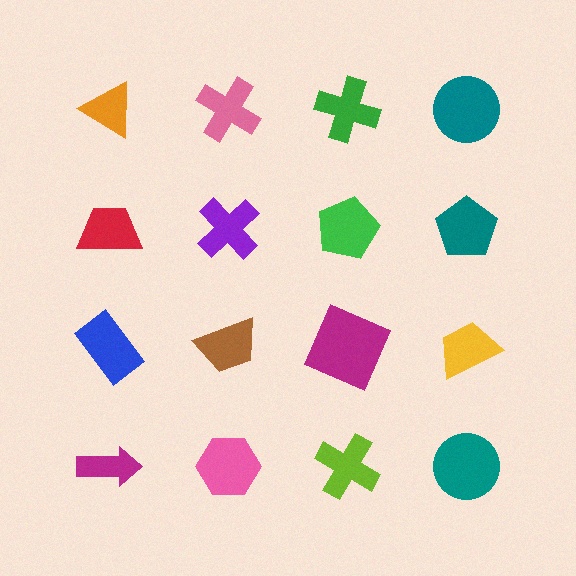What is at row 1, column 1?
An orange triangle.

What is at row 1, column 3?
A green cross.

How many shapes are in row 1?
4 shapes.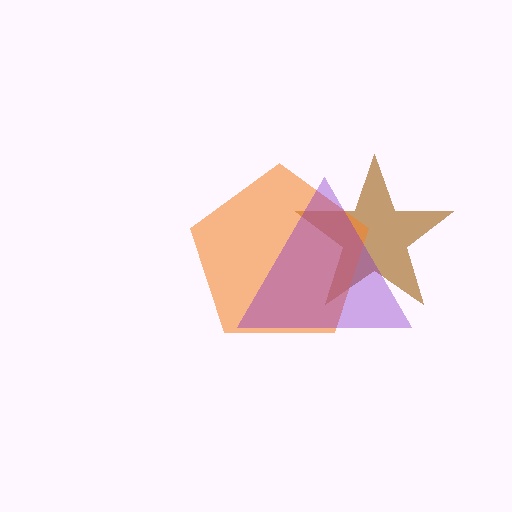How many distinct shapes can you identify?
There are 3 distinct shapes: a brown star, an orange pentagon, a purple triangle.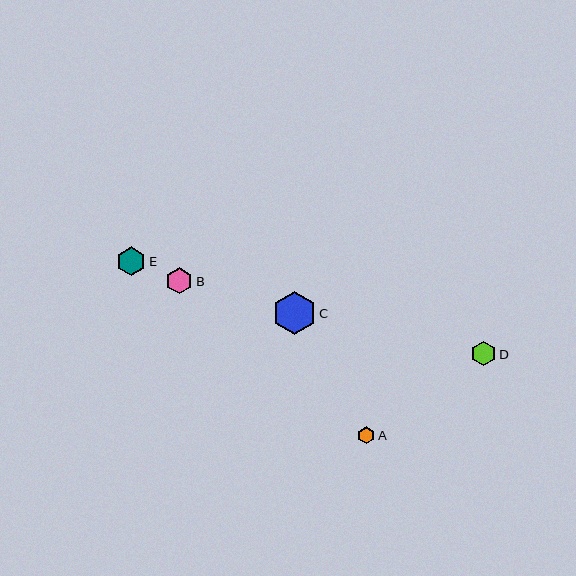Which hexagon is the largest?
Hexagon C is the largest with a size of approximately 43 pixels.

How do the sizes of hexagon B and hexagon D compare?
Hexagon B and hexagon D are approximately the same size.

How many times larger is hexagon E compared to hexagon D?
Hexagon E is approximately 1.2 times the size of hexagon D.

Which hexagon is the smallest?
Hexagon A is the smallest with a size of approximately 17 pixels.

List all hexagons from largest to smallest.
From largest to smallest: C, E, B, D, A.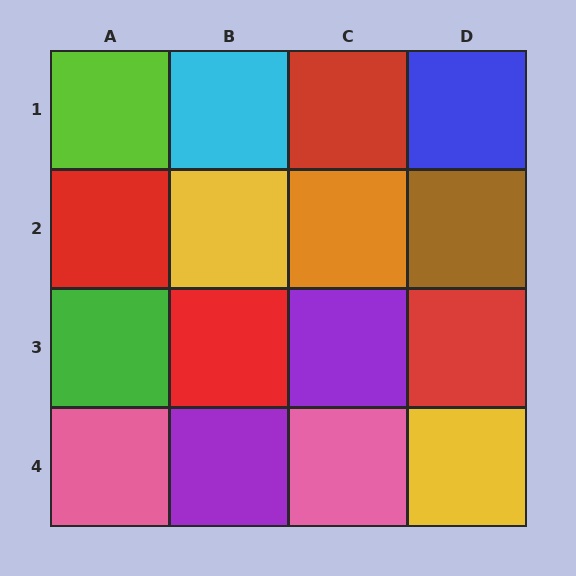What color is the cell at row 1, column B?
Cyan.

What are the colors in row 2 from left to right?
Red, yellow, orange, brown.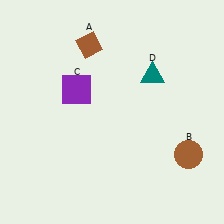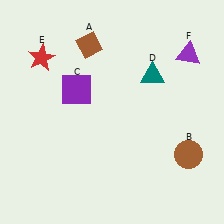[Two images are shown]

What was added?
A red star (E), a purple triangle (F) were added in Image 2.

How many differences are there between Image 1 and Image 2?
There are 2 differences between the two images.